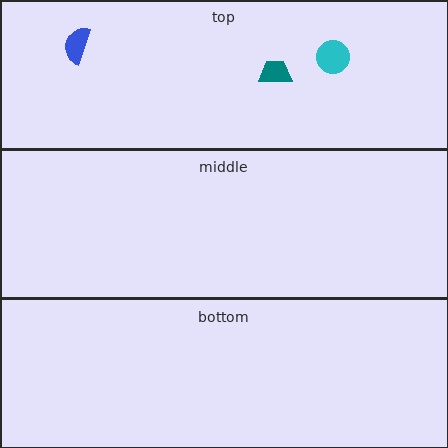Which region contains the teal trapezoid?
The top region.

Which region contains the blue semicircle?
The top region.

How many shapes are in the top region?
3.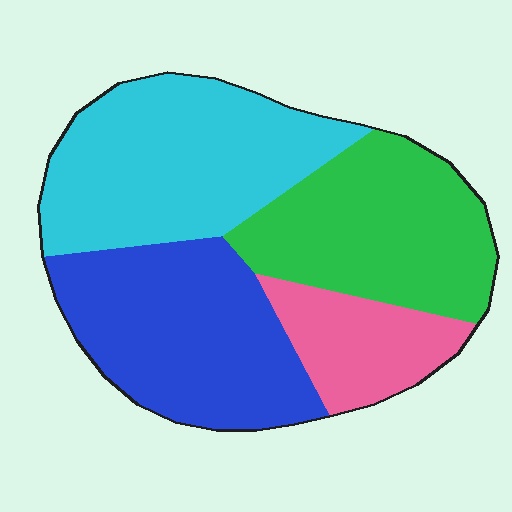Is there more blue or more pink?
Blue.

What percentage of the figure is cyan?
Cyan takes up about one third (1/3) of the figure.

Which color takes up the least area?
Pink, at roughly 15%.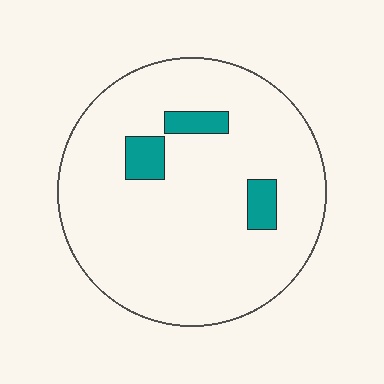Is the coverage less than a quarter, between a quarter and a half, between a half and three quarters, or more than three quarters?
Less than a quarter.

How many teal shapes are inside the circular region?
3.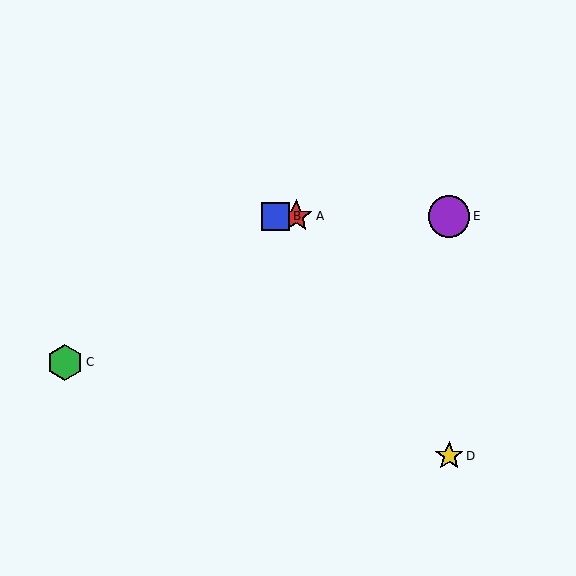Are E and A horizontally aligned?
Yes, both are at y≈216.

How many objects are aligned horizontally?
3 objects (A, B, E) are aligned horizontally.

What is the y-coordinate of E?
Object E is at y≈216.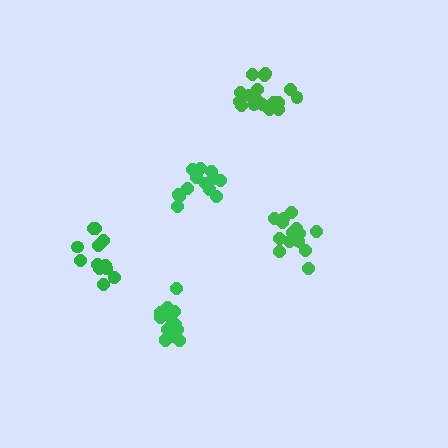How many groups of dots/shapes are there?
There are 5 groups.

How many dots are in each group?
Group 1: 14 dots, Group 2: 13 dots, Group 3: 14 dots, Group 4: 18 dots, Group 5: 16 dots (75 total).